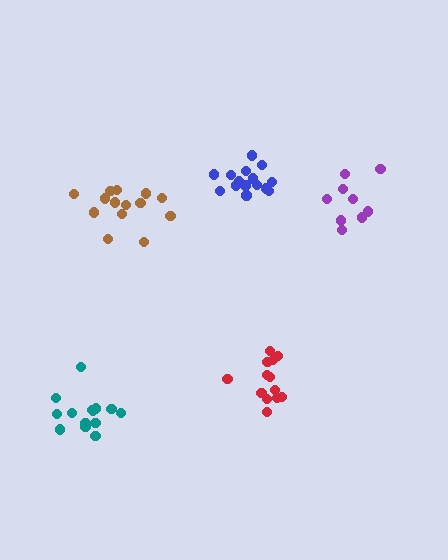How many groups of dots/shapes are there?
There are 5 groups.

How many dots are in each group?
Group 1: 13 dots, Group 2: 15 dots, Group 3: 14 dots, Group 4: 9 dots, Group 5: 14 dots (65 total).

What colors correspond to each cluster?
The clusters are colored: red, blue, teal, purple, brown.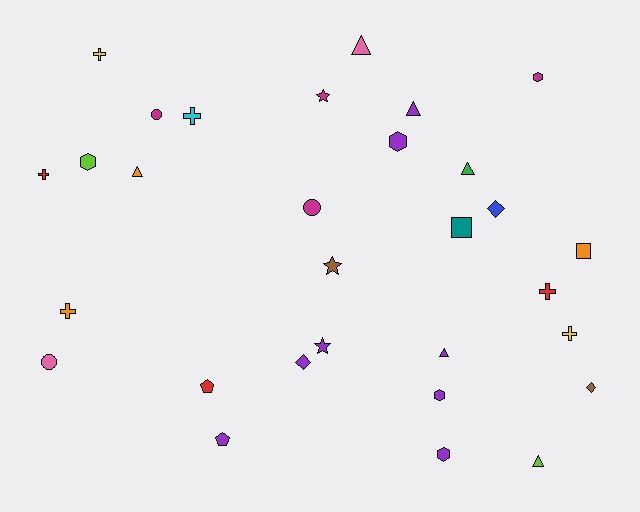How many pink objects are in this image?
There are 2 pink objects.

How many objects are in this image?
There are 30 objects.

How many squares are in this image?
There are 2 squares.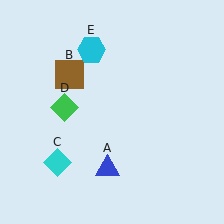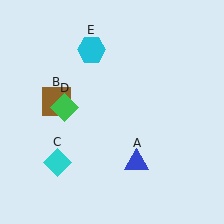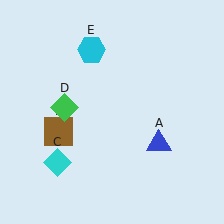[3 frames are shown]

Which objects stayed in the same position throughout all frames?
Cyan diamond (object C) and green diamond (object D) and cyan hexagon (object E) remained stationary.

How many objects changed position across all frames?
2 objects changed position: blue triangle (object A), brown square (object B).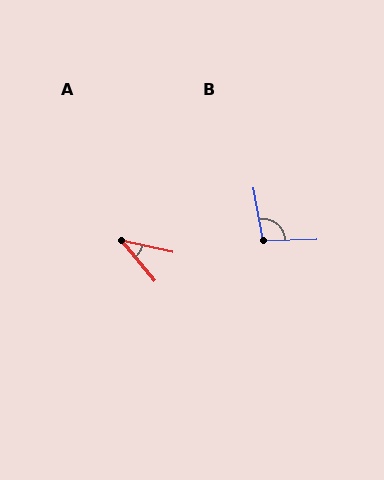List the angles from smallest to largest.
A (38°), B (99°).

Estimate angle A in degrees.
Approximately 38 degrees.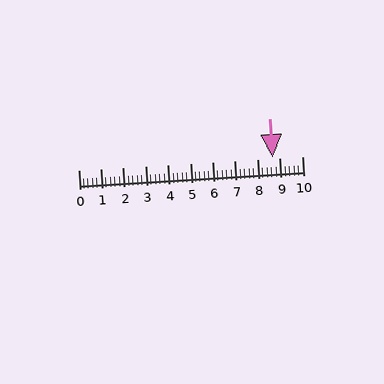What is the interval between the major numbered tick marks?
The major tick marks are spaced 1 units apart.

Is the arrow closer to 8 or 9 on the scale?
The arrow is closer to 9.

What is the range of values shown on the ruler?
The ruler shows values from 0 to 10.